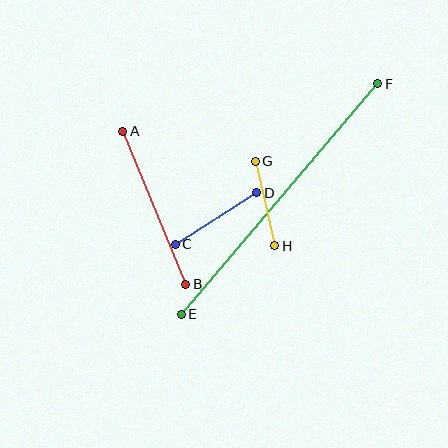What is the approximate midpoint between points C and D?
The midpoint is at approximately (216, 219) pixels.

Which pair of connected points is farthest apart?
Points E and F are farthest apart.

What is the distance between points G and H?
The distance is approximately 87 pixels.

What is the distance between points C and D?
The distance is approximately 97 pixels.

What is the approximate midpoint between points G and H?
The midpoint is at approximately (265, 204) pixels.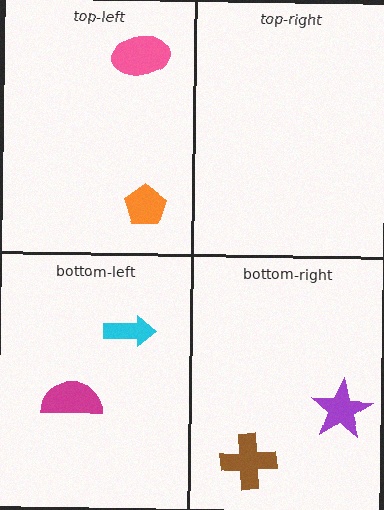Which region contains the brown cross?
The bottom-right region.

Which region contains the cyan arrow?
The bottom-left region.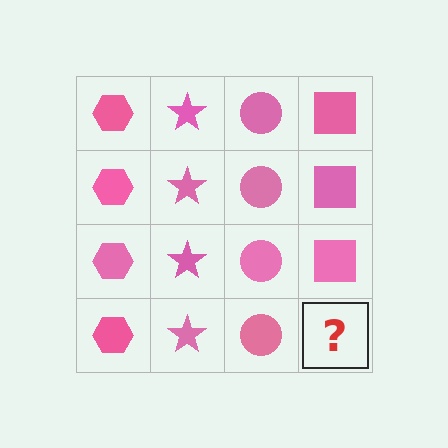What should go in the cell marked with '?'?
The missing cell should contain a pink square.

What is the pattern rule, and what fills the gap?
The rule is that each column has a consistent shape. The gap should be filled with a pink square.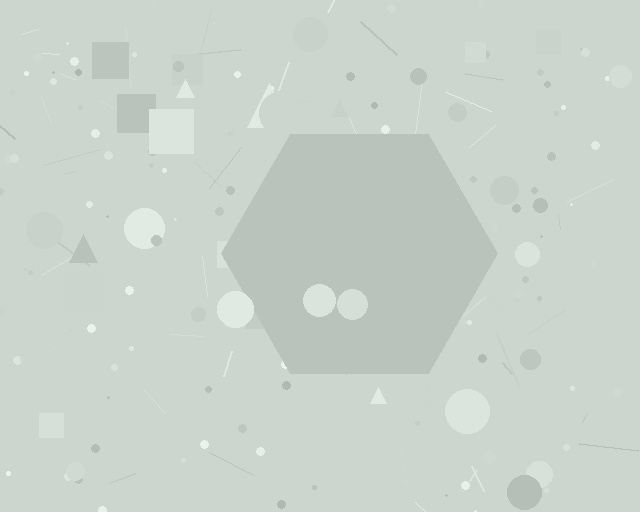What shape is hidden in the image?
A hexagon is hidden in the image.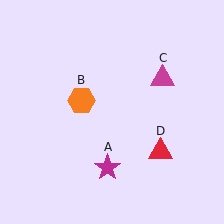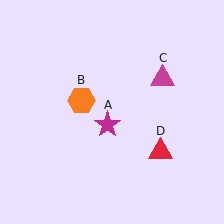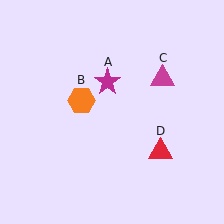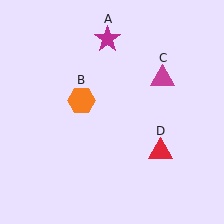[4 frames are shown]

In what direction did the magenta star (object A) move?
The magenta star (object A) moved up.